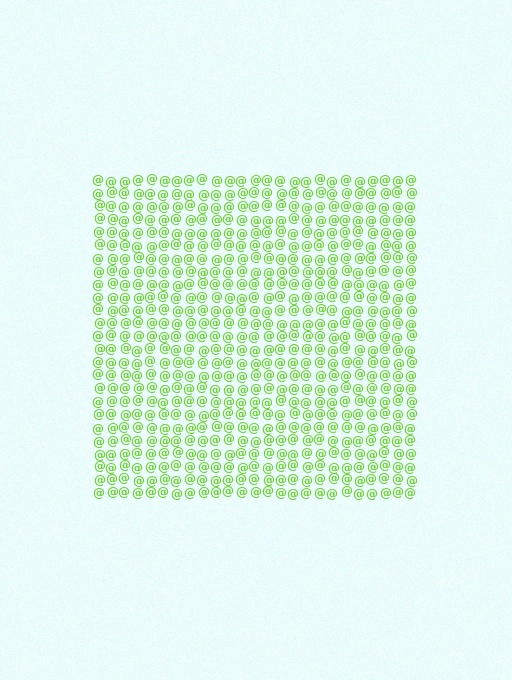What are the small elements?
The small elements are at signs.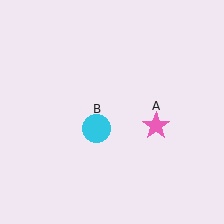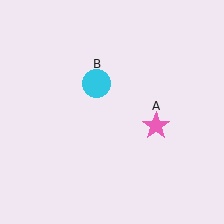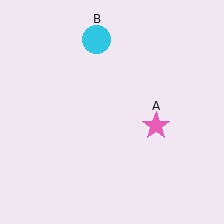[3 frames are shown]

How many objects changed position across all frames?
1 object changed position: cyan circle (object B).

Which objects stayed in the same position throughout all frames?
Pink star (object A) remained stationary.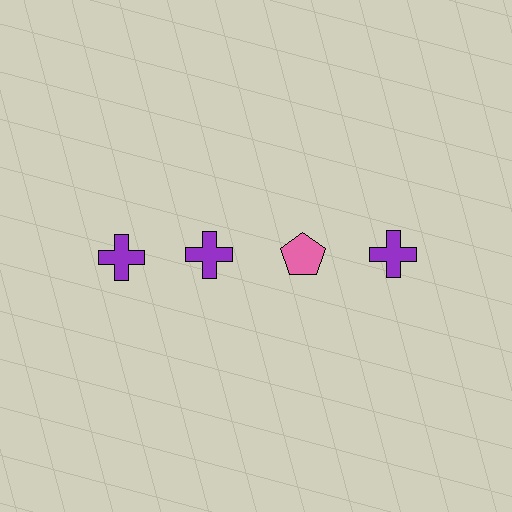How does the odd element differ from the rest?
It differs in both color (pink instead of purple) and shape (pentagon instead of cross).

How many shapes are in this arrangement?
There are 4 shapes arranged in a grid pattern.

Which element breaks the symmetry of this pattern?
The pink pentagon in the top row, center column breaks the symmetry. All other shapes are purple crosses.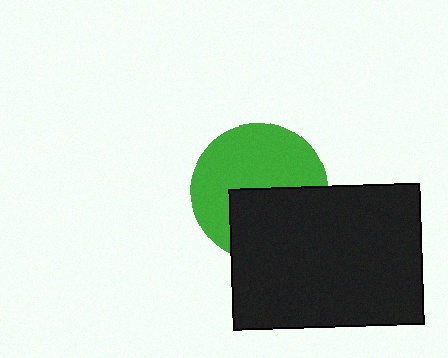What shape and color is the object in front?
The object in front is a black rectangle.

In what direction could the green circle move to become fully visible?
The green circle could move up. That would shift it out from behind the black rectangle entirely.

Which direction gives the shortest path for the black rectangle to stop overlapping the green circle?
Moving down gives the shortest separation.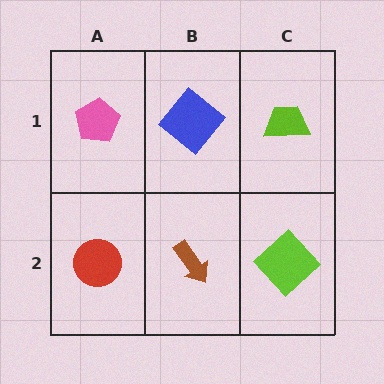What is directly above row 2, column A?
A pink pentagon.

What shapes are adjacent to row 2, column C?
A lime trapezoid (row 1, column C), a brown arrow (row 2, column B).